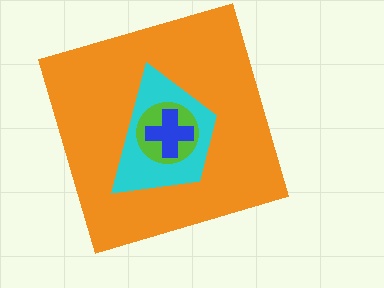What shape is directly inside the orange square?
The cyan trapezoid.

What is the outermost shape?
The orange square.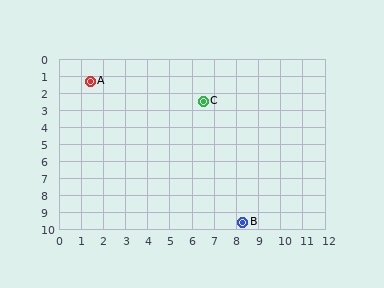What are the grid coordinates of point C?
Point C is at approximately (6.5, 2.5).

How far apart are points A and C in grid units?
Points A and C are about 5.2 grid units apart.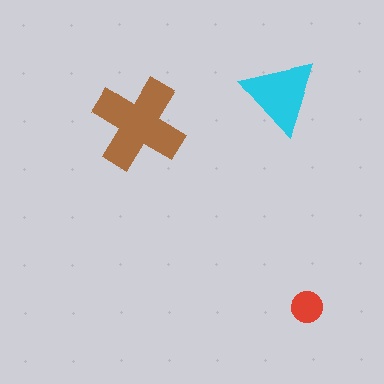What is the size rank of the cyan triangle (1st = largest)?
2nd.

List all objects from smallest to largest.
The red circle, the cyan triangle, the brown cross.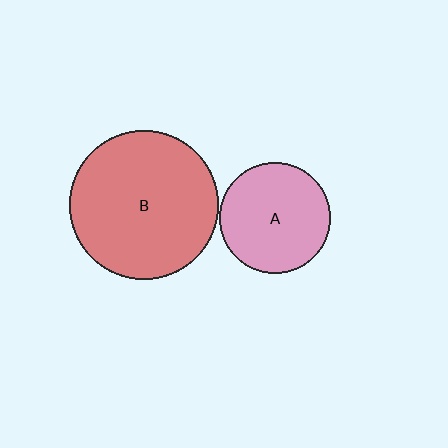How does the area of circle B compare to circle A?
Approximately 1.8 times.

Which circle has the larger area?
Circle B (red).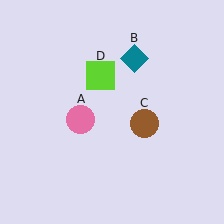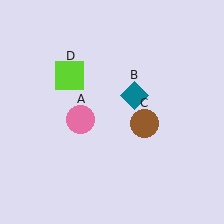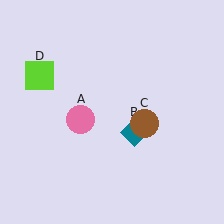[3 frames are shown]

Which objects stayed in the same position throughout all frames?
Pink circle (object A) and brown circle (object C) remained stationary.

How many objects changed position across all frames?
2 objects changed position: teal diamond (object B), lime square (object D).